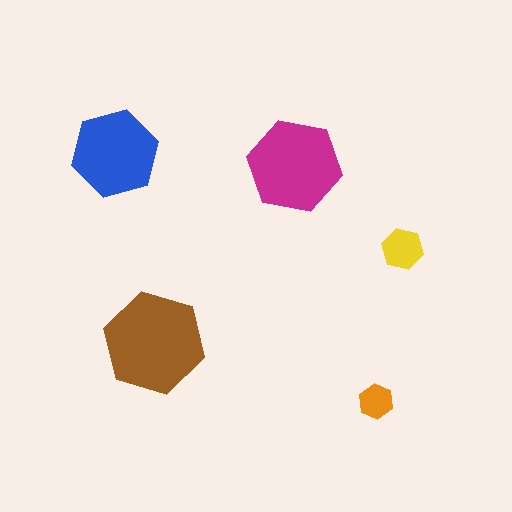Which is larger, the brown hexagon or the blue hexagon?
The brown one.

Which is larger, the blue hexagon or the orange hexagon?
The blue one.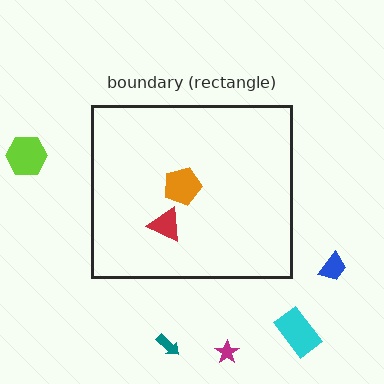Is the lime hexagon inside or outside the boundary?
Outside.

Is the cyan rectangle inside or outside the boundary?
Outside.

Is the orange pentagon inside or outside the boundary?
Inside.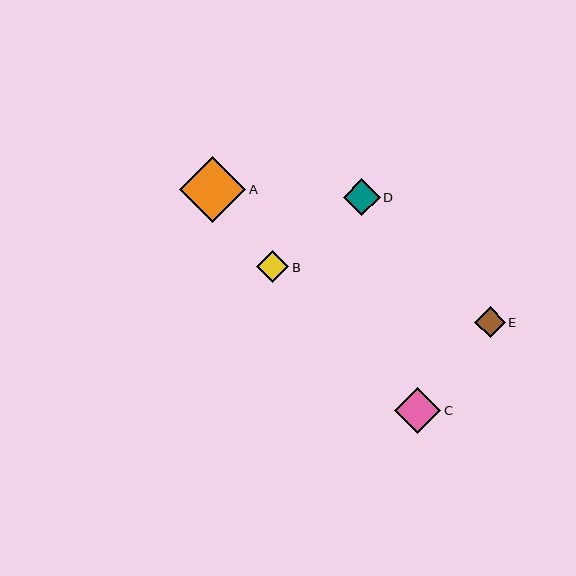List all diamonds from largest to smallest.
From largest to smallest: A, C, D, B, E.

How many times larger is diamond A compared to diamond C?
Diamond A is approximately 1.4 times the size of diamond C.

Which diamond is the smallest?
Diamond E is the smallest with a size of approximately 31 pixels.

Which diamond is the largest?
Diamond A is the largest with a size of approximately 67 pixels.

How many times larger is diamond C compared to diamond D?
Diamond C is approximately 1.3 times the size of diamond D.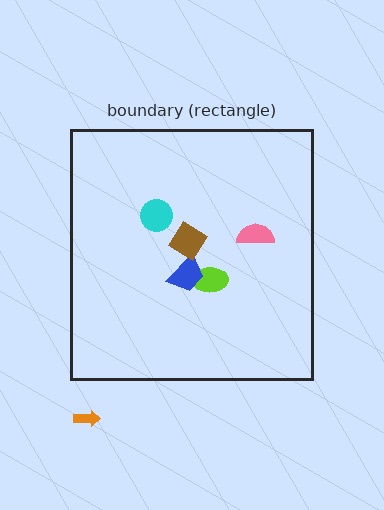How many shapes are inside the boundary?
5 inside, 1 outside.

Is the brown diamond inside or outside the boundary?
Inside.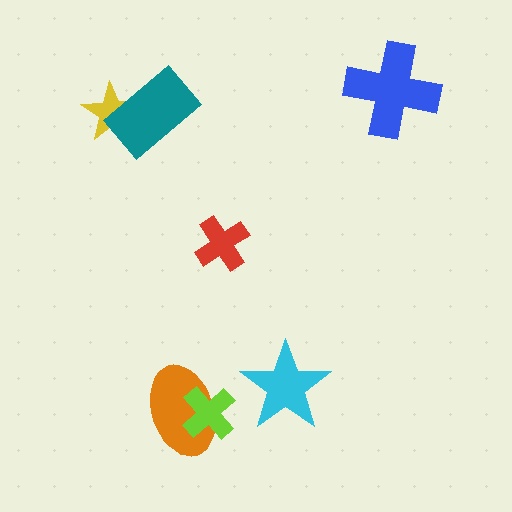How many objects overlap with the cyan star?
0 objects overlap with the cyan star.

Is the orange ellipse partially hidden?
Yes, it is partially covered by another shape.